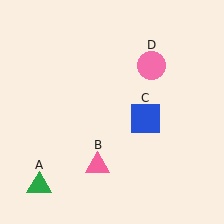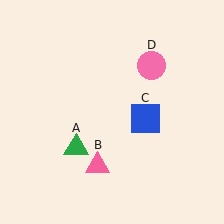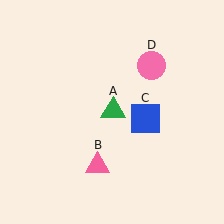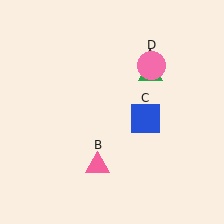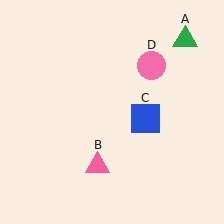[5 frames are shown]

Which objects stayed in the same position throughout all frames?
Pink triangle (object B) and blue square (object C) and pink circle (object D) remained stationary.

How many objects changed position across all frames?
1 object changed position: green triangle (object A).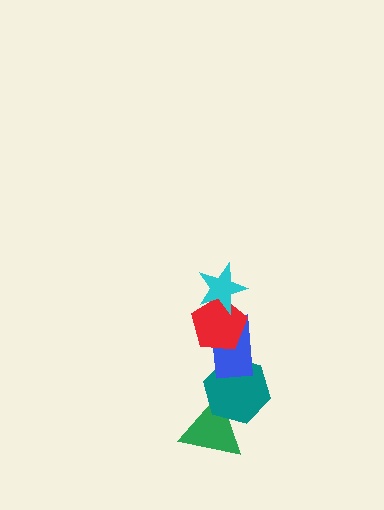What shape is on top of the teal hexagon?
The blue rectangle is on top of the teal hexagon.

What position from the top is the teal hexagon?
The teal hexagon is 4th from the top.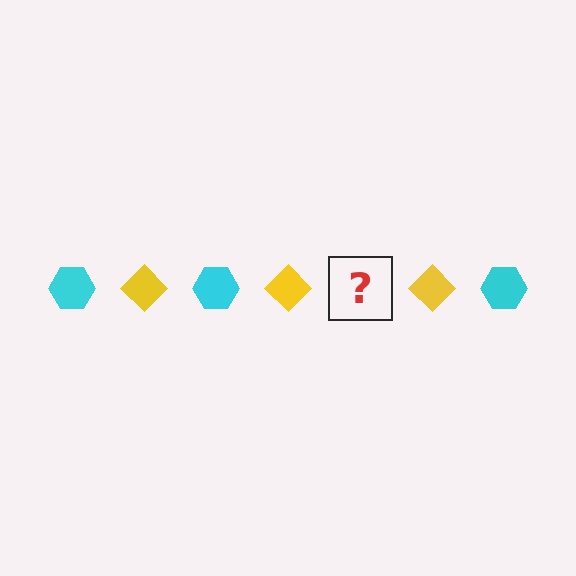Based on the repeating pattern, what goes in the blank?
The blank should be a cyan hexagon.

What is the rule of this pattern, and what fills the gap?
The rule is that the pattern alternates between cyan hexagon and yellow diamond. The gap should be filled with a cyan hexagon.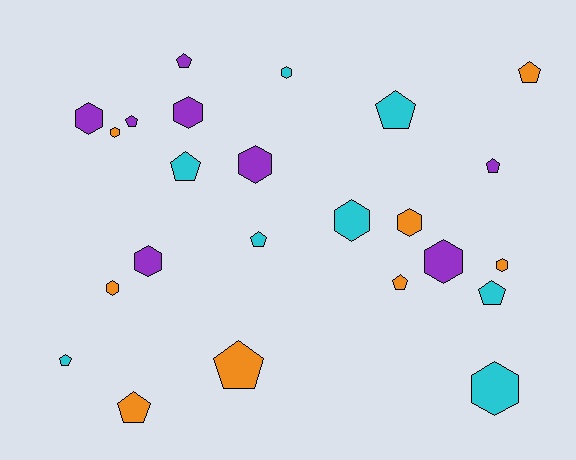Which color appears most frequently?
Cyan, with 8 objects.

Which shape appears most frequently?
Hexagon, with 12 objects.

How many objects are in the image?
There are 24 objects.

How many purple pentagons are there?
There are 3 purple pentagons.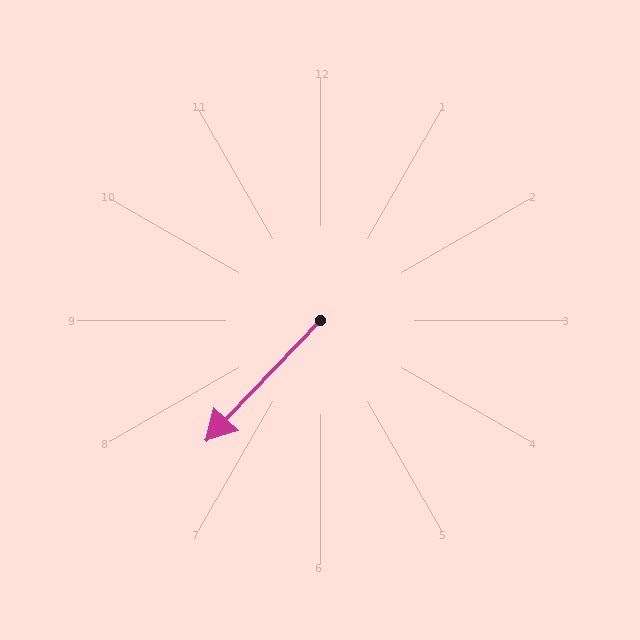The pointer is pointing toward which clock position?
Roughly 7 o'clock.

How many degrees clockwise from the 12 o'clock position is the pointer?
Approximately 224 degrees.